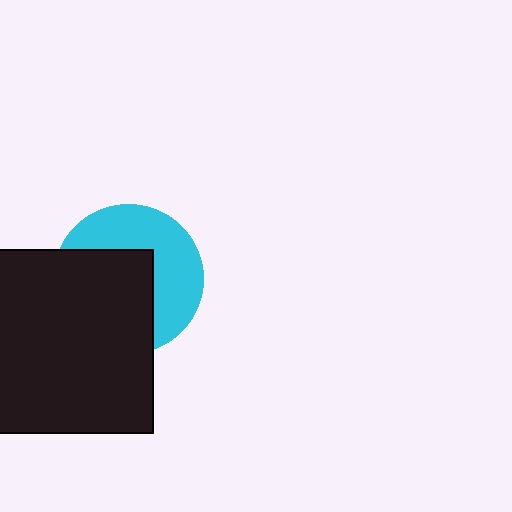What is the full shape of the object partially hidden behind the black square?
The partially hidden object is a cyan circle.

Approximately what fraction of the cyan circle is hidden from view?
Roughly 52% of the cyan circle is hidden behind the black square.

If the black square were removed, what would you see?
You would see the complete cyan circle.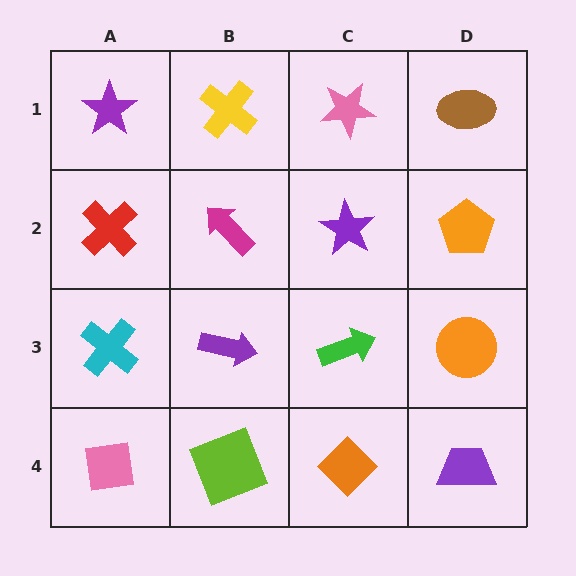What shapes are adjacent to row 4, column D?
An orange circle (row 3, column D), an orange diamond (row 4, column C).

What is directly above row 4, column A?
A cyan cross.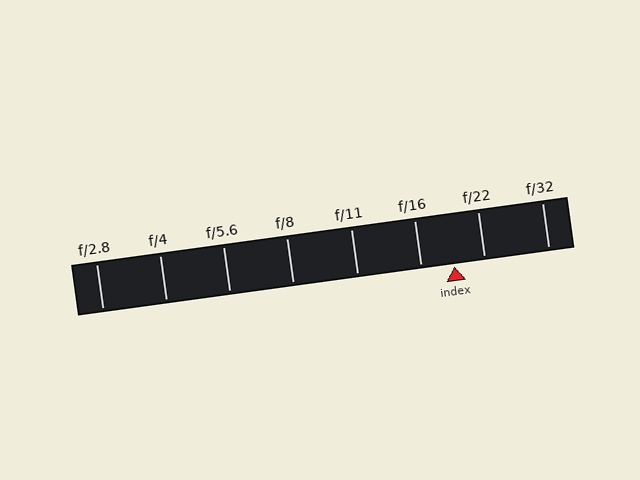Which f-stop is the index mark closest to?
The index mark is closest to f/22.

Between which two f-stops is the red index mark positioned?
The index mark is between f/16 and f/22.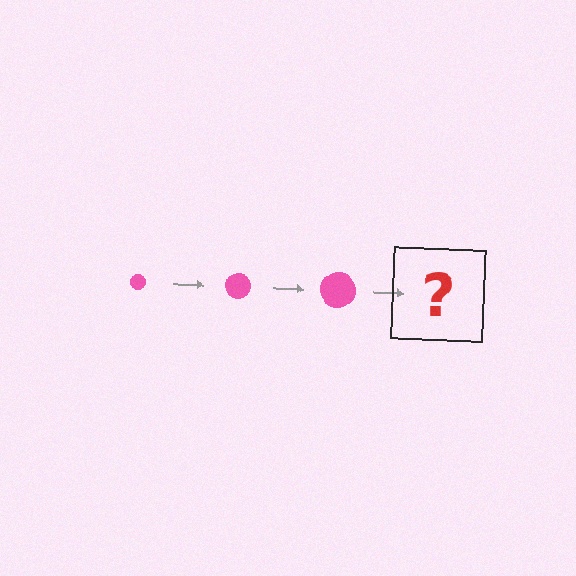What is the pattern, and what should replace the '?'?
The pattern is that the circle gets progressively larger each step. The '?' should be a pink circle, larger than the previous one.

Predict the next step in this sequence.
The next step is a pink circle, larger than the previous one.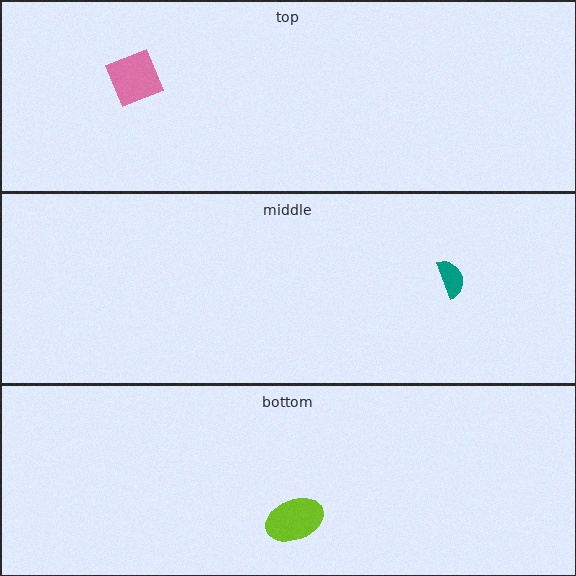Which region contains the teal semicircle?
The middle region.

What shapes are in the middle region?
The teal semicircle.